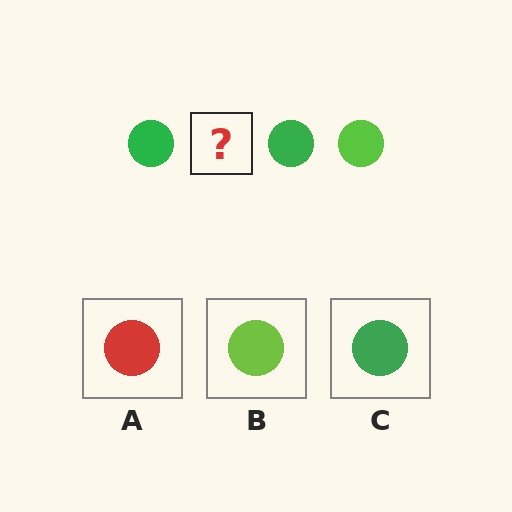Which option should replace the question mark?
Option B.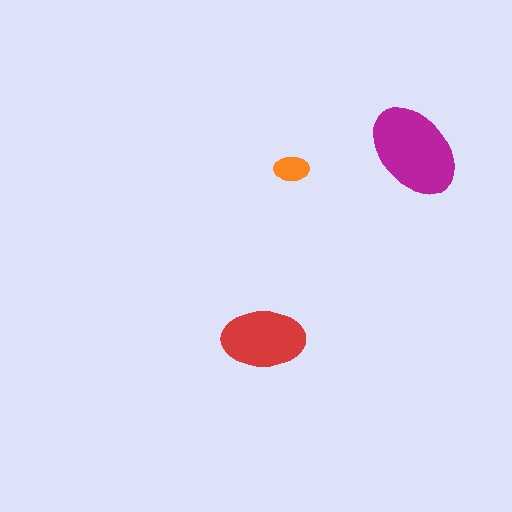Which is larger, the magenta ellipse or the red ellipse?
The magenta one.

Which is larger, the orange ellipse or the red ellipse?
The red one.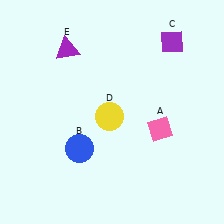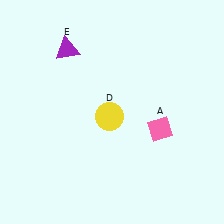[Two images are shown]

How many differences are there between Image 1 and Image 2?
There are 2 differences between the two images.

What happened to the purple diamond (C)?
The purple diamond (C) was removed in Image 2. It was in the top-right area of Image 1.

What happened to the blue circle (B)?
The blue circle (B) was removed in Image 2. It was in the bottom-left area of Image 1.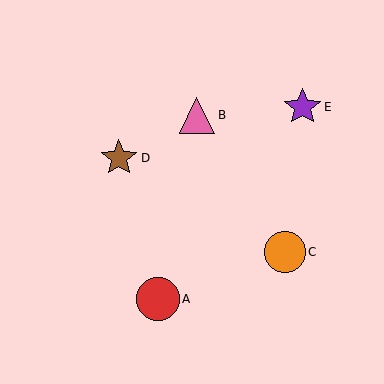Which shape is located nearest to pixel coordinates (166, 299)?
The red circle (labeled A) at (158, 299) is nearest to that location.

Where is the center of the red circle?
The center of the red circle is at (158, 299).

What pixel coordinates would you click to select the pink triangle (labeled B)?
Click at (197, 115) to select the pink triangle B.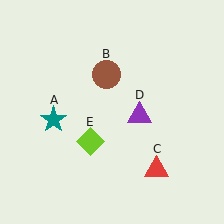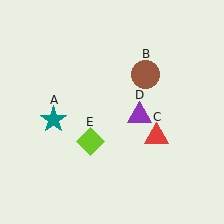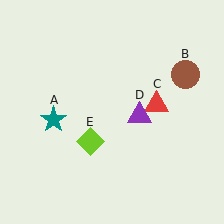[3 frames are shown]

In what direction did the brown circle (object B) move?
The brown circle (object B) moved right.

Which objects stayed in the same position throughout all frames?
Teal star (object A) and purple triangle (object D) and lime diamond (object E) remained stationary.